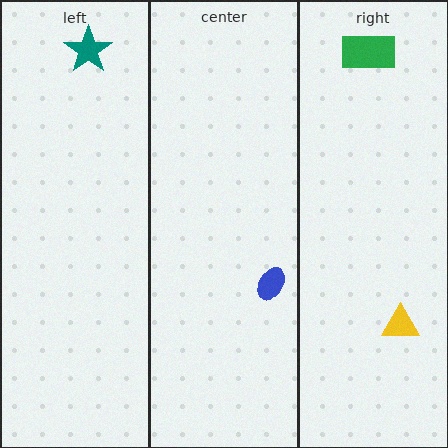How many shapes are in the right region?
2.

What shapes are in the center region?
The blue ellipse.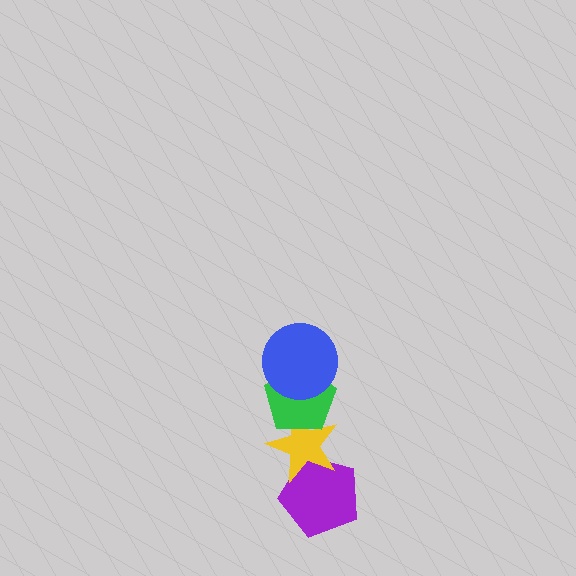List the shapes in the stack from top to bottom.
From top to bottom: the blue circle, the green pentagon, the yellow star, the purple pentagon.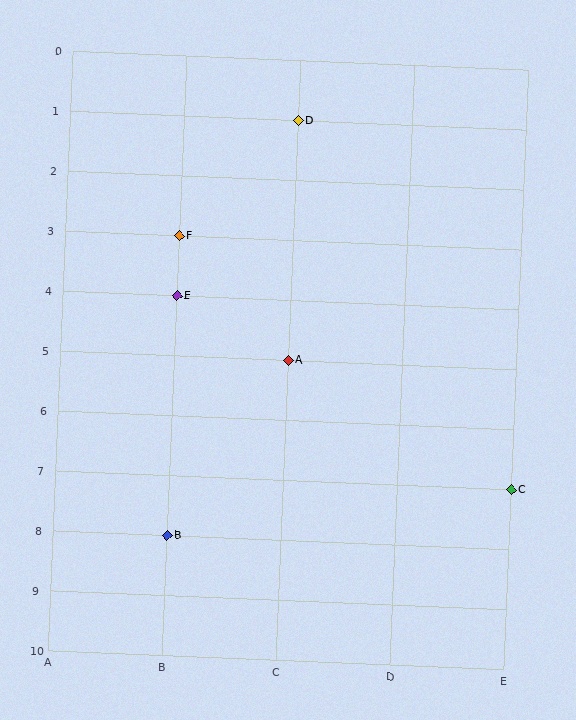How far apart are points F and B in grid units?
Points F and B are 5 rows apart.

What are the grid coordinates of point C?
Point C is at grid coordinates (E, 7).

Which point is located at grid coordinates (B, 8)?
Point B is at (B, 8).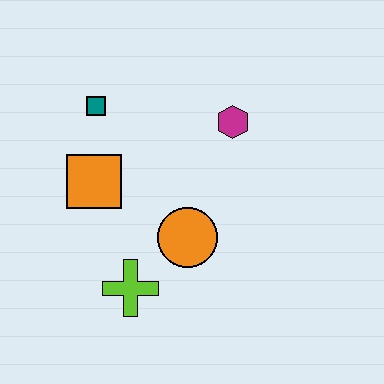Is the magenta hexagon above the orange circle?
Yes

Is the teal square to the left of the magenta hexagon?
Yes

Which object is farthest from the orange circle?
The teal square is farthest from the orange circle.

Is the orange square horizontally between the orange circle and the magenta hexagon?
No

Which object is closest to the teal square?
The orange square is closest to the teal square.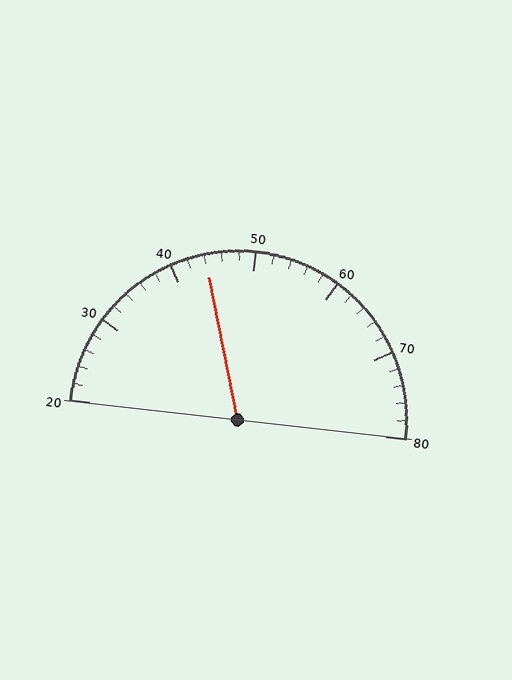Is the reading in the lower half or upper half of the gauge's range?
The reading is in the lower half of the range (20 to 80).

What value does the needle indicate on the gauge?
The needle indicates approximately 44.